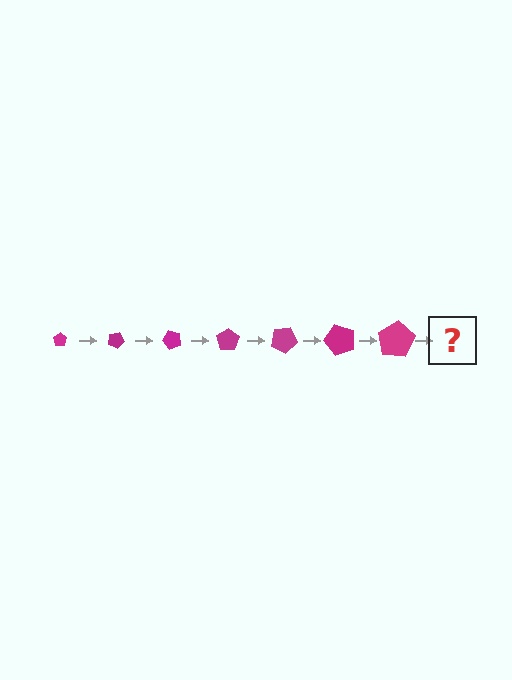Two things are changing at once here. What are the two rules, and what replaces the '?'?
The two rules are that the pentagon grows larger each step and it rotates 25 degrees each step. The '?' should be a pentagon, larger than the previous one and rotated 175 degrees from the start.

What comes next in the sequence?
The next element should be a pentagon, larger than the previous one and rotated 175 degrees from the start.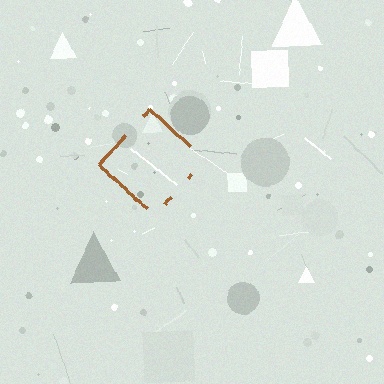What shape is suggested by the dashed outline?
The dashed outline suggests a diamond.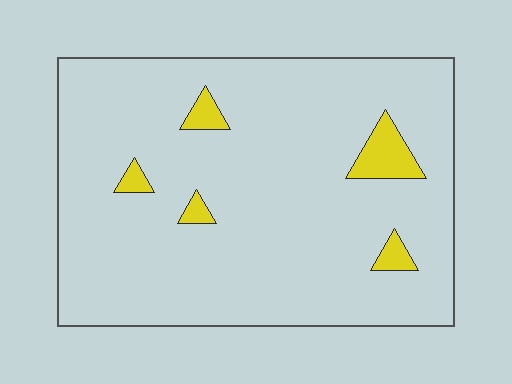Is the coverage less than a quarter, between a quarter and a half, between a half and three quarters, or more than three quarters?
Less than a quarter.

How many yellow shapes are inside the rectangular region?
5.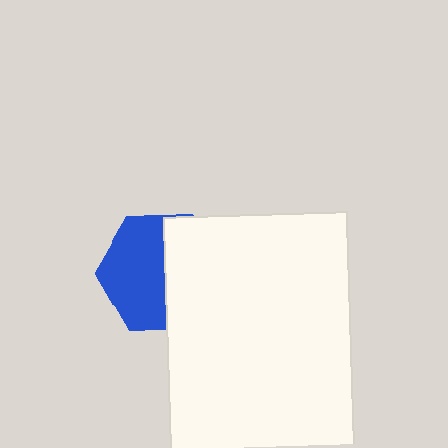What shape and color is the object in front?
The object in front is a white rectangle.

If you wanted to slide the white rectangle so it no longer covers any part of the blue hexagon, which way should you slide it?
Slide it right — that is the most direct way to separate the two shapes.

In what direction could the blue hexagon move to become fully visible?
The blue hexagon could move left. That would shift it out from behind the white rectangle entirely.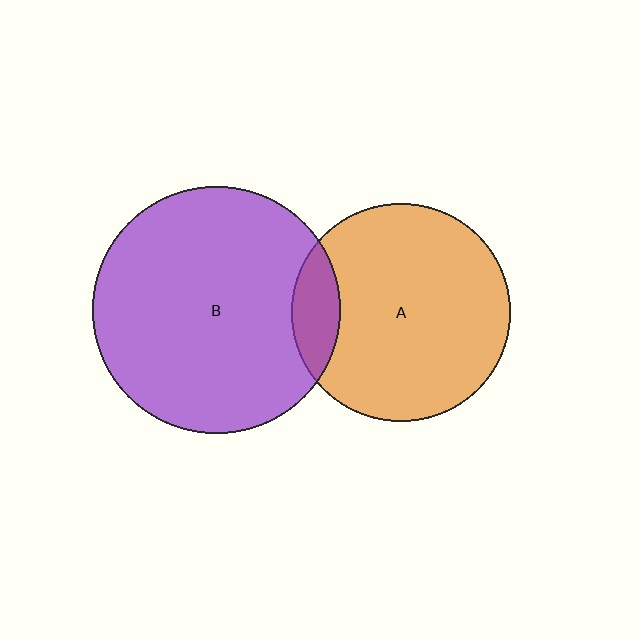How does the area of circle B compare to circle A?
Approximately 1.3 times.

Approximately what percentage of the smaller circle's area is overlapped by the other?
Approximately 10%.